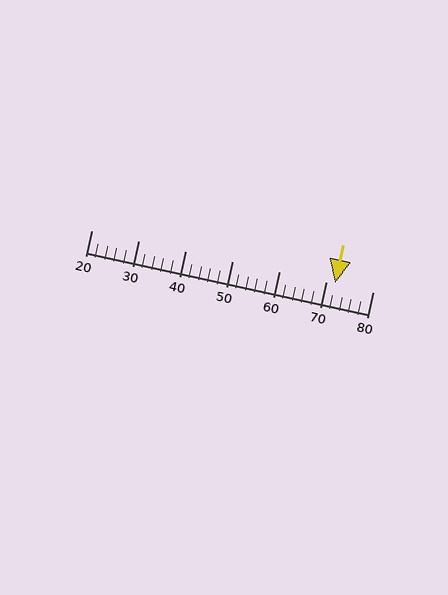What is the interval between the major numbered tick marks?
The major tick marks are spaced 10 units apart.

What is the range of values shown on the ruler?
The ruler shows values from 20 to 80.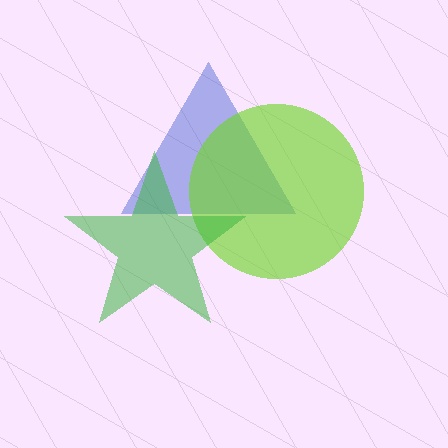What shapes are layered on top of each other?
The layered shapes are: a blue triangle, a lime circle, a green star.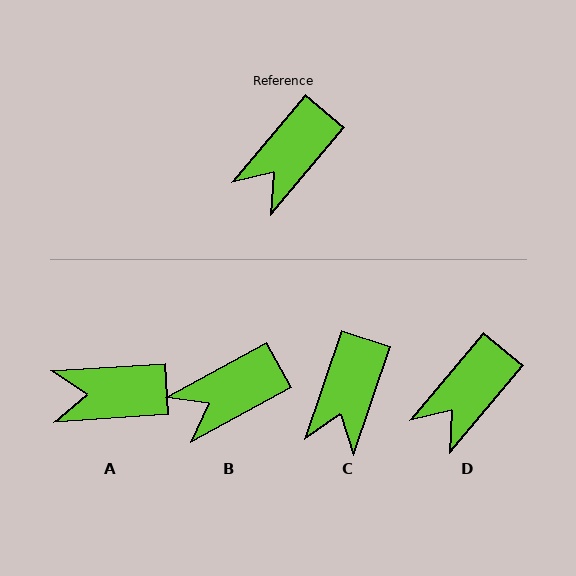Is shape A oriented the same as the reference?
No, it is off by about 47 degrees.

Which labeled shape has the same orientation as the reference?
D.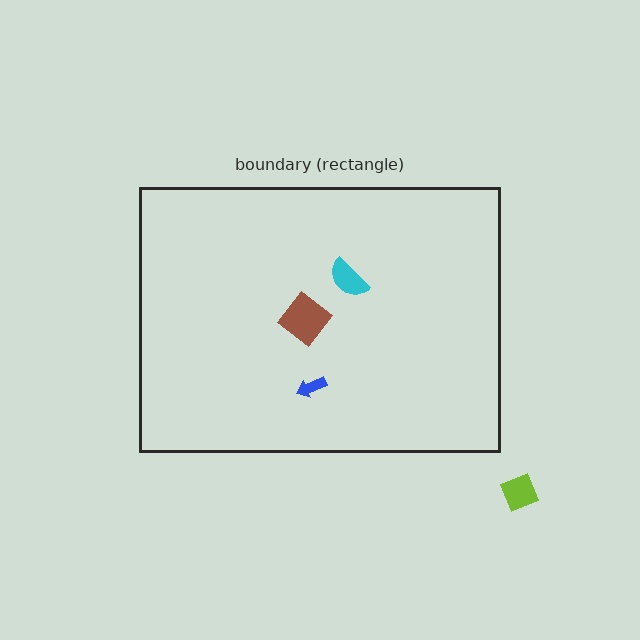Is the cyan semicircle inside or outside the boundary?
Inside.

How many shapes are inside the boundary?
3 inside, 1 outside.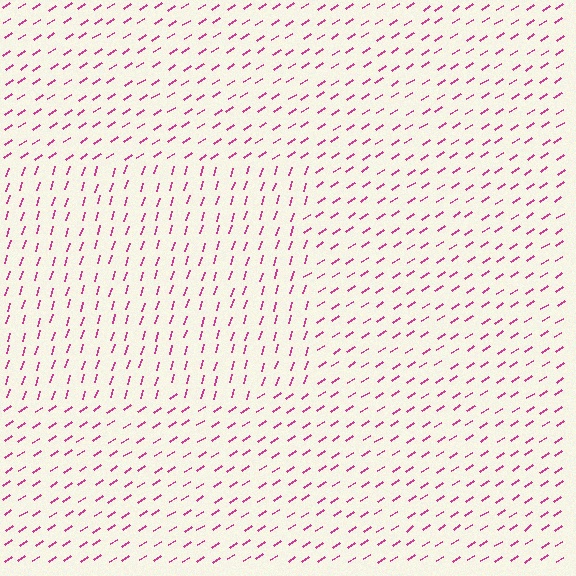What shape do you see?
I see a rectangle.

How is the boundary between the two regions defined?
The boundary is defined purely by a change in line orientation (approximately 39 degrees difference). All lines are the same color and thickness.